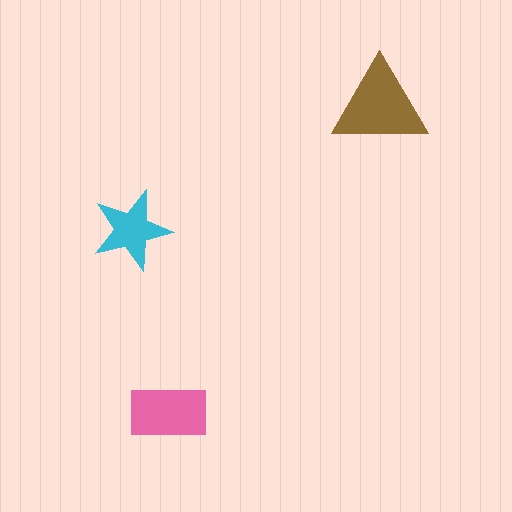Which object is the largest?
The brown triangle.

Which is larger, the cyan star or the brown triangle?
The brown triangle.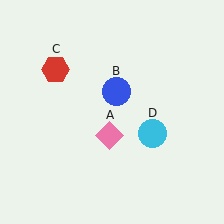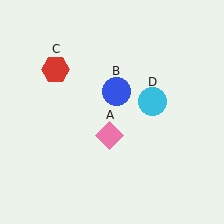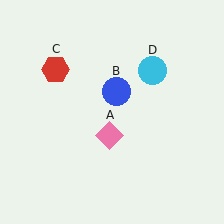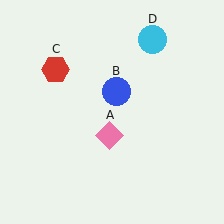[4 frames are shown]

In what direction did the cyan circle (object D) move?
The cyan circle (object D) moved up.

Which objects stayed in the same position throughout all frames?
Pink diamond (object A) and blue circle (object B) and red hexagon (object C) remained stationary.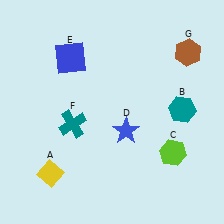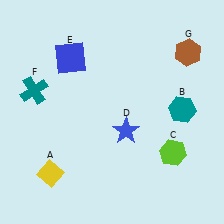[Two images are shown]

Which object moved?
The teal cross (F) moved left.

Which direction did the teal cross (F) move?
The teal cross (F) moved left.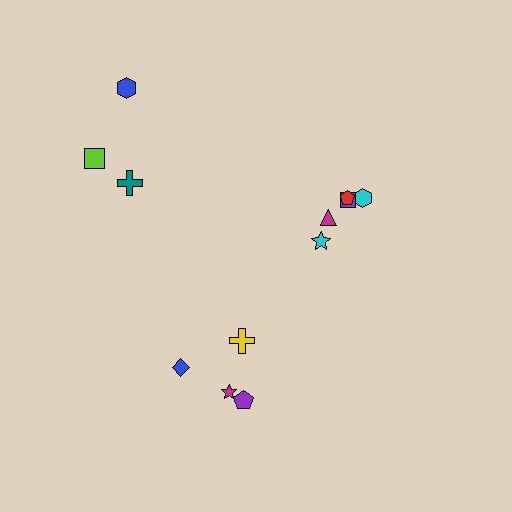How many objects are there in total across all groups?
There are 12 objects.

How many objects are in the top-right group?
There are 5 objects.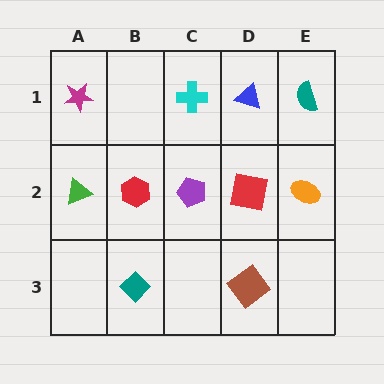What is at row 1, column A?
A magenta star.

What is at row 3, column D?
A brown diamond.